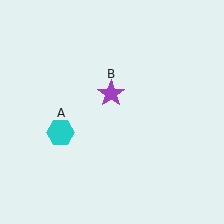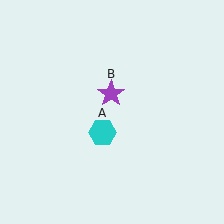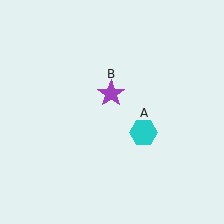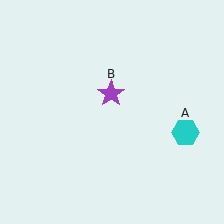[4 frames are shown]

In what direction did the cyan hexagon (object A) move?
The cyan hexagon (object A) moved right.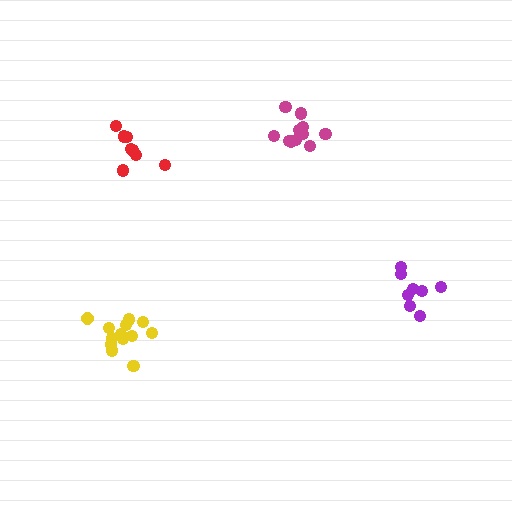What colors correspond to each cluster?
The clusters are colored: magenta, purple, yellow, red.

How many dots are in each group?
Group 1: 12 dots, Group 2: 8 dots, Group 3: 13 dots, Group 4: 8 dots (41 total).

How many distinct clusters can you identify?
There are 4 distinct clusters.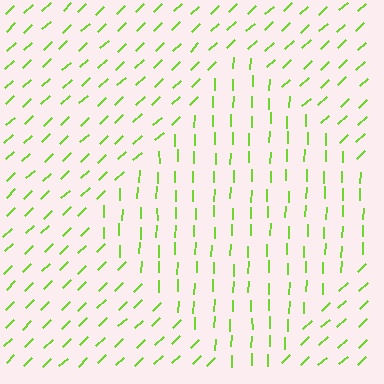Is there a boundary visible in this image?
Yes, there is a texture boundary formed by a change in line orientation.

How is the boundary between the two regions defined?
The boundary is defined purely by a change in line orientation (approximately 45 degrees difference). All lines are the same color and thickness.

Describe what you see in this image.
The image is filled with small lime line segments. A diamond region in the image has lines oriented differently from the surrounding lines, creating a visible texture boundary.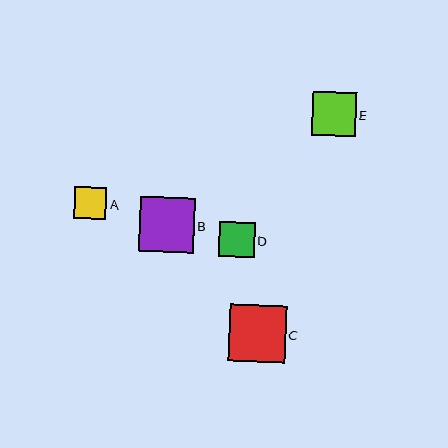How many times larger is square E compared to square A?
Square E is approximately 1.4 times the size of square A.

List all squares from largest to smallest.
From largest to smallest: C, B, E, D, A.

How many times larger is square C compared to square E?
Square C is approximately 1.3 times the size of square E.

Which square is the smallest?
Square A is the smallest with a size of approximately 32 pixels.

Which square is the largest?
Square C is the largest with a size of approximately 57 pixels.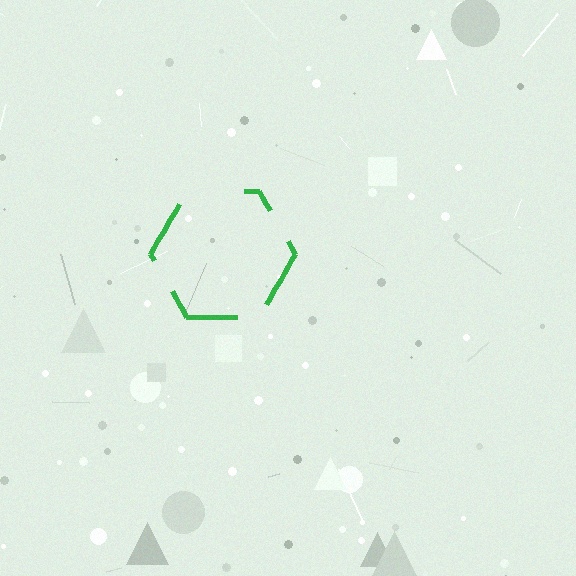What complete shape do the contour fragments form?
The contour fragments form a hexagon.